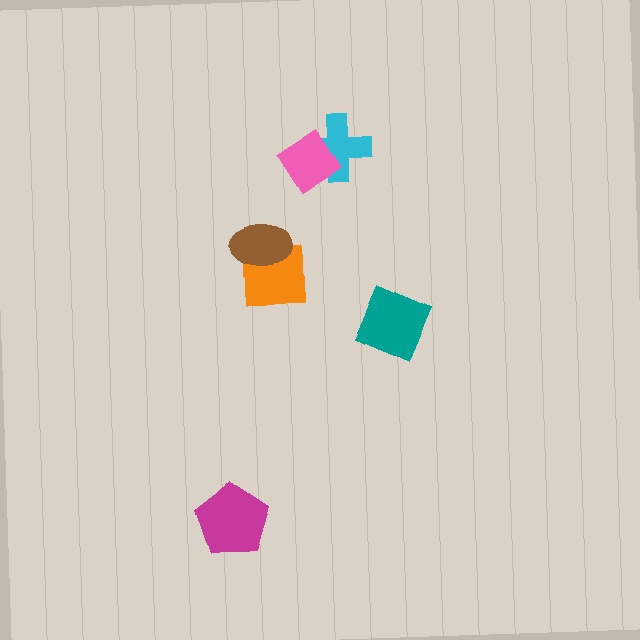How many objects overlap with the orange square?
1 object overlaps with the orange square.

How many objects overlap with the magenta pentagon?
0 objects overlap with the magenta pentagon.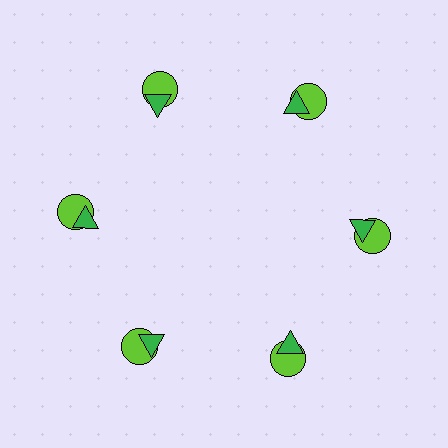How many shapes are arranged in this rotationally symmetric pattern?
There are 12 shapes, arranged in 6 groups of 2.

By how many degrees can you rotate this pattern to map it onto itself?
The pattern maps onto itself every 60 degrees of rotation.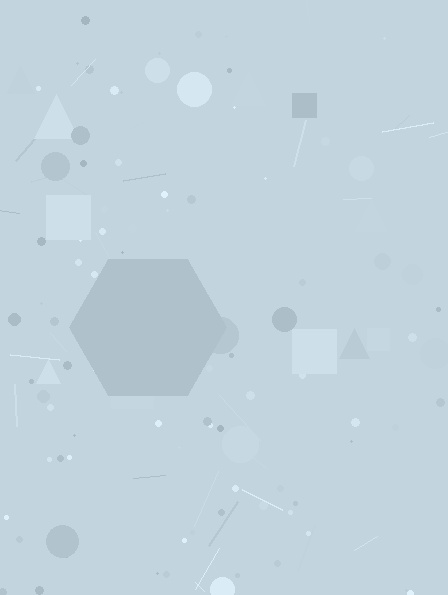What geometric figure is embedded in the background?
A hexagon is embedded in the background.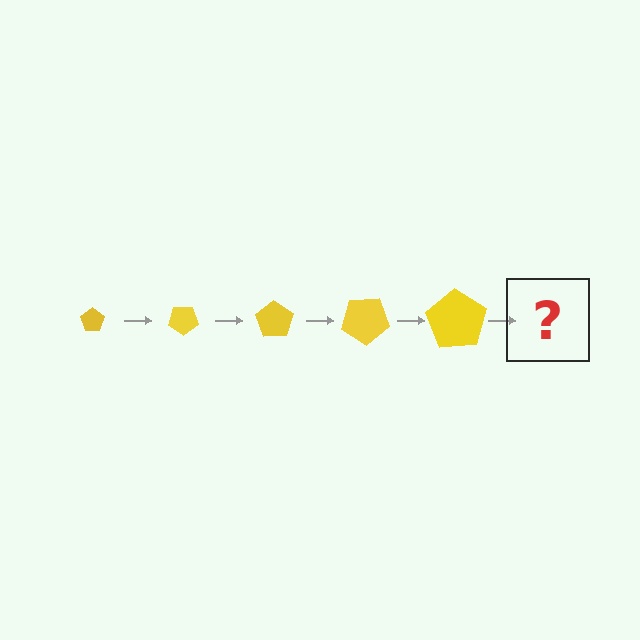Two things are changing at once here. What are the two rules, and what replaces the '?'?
The two rules are that the pentagon grows larger each step and it rotates 35 degrees each step. The '?' should be a pentagon, larger than the previous one and rotated 175 degrees from the start.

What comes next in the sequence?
The next element should be a pentagon, larger than the previous one and rotated 175 degrees from the start.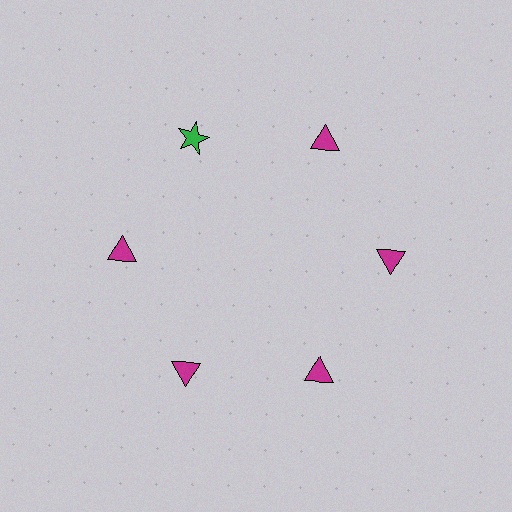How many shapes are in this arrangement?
There are 6 shapes arranged in a ring pattern.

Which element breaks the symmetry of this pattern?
The green star at roughly the 11 o'clock position breaks the symmetry. All other shapes are magenta triangles.